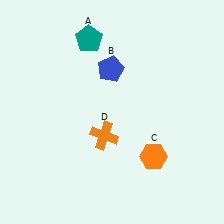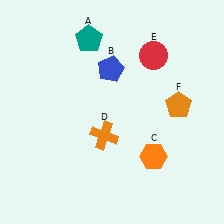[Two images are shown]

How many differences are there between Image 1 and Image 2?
There are 2 differences between the two images.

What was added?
A red circle (E), an orange pentagon (F) were added in Image 2.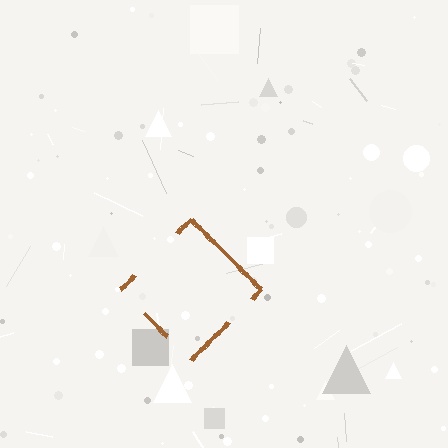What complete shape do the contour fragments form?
The contour fragments form a diamond.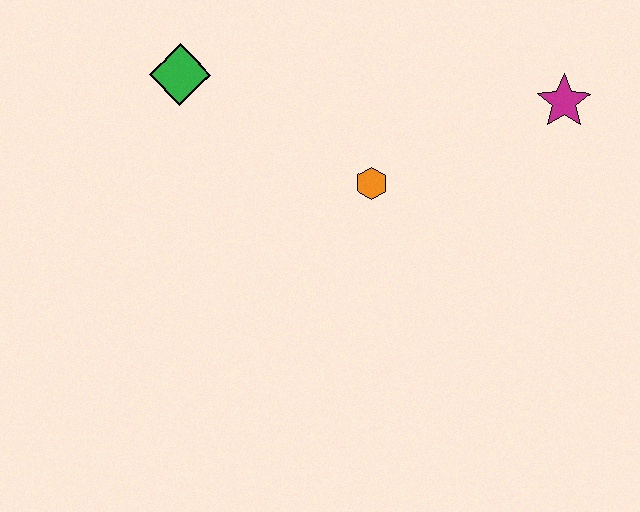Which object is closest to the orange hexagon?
The magenta star is closest to the orange hexagon.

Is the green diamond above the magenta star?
Yes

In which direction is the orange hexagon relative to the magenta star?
The orange hexagon is to the left of the magenta star.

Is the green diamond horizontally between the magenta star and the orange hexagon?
No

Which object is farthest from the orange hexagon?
The green diamond is farthest from the orange hexagon.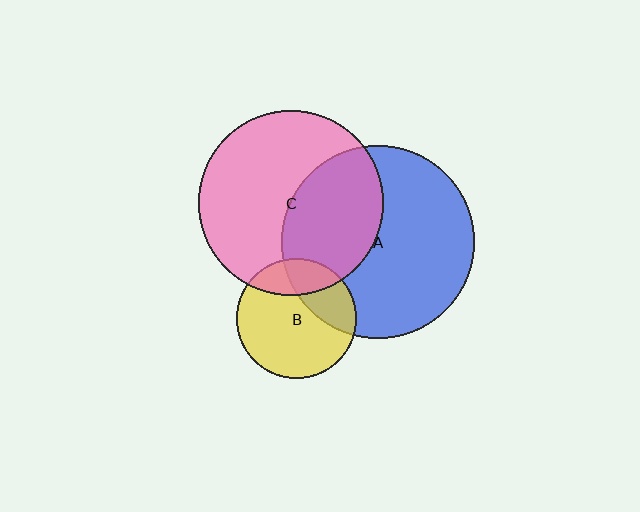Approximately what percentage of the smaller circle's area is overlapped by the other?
Approximately 40%.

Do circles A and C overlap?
Yes.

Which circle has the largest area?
Circle A (blue).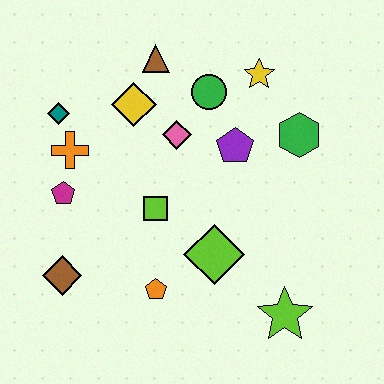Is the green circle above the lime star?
Yes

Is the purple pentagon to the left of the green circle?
No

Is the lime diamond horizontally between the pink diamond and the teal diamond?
No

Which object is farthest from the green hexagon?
The brown diamond is farthest from the green hexagon.